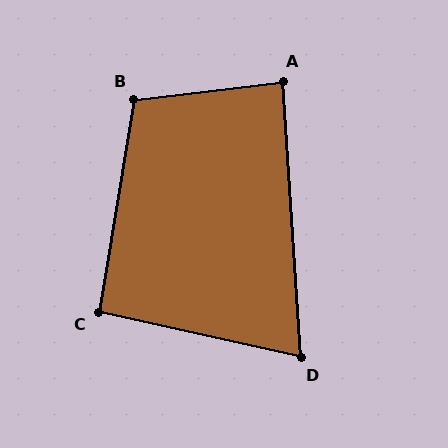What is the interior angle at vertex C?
Approximately 93 degrees (approximately right).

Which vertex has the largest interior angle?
B, at approximately 106 degrees.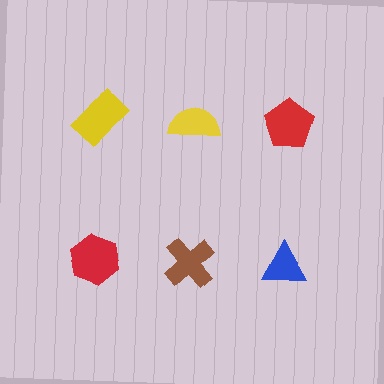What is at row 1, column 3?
A red pentagon.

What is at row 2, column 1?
A red hexagon.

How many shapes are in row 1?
3 shapes.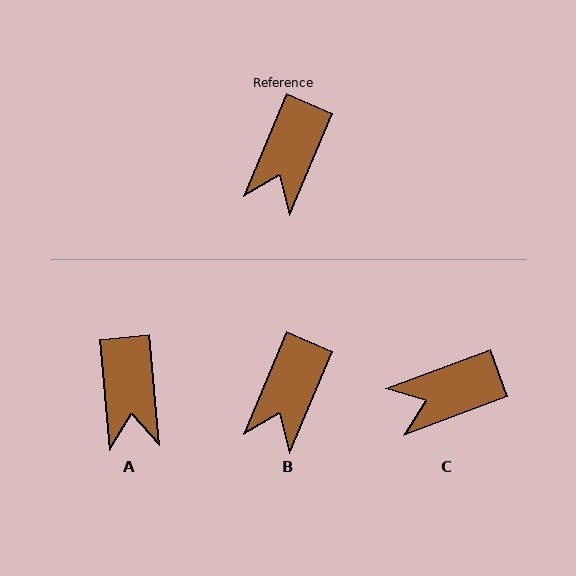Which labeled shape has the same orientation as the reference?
B.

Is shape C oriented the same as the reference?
No, it is off by about 47 degrees.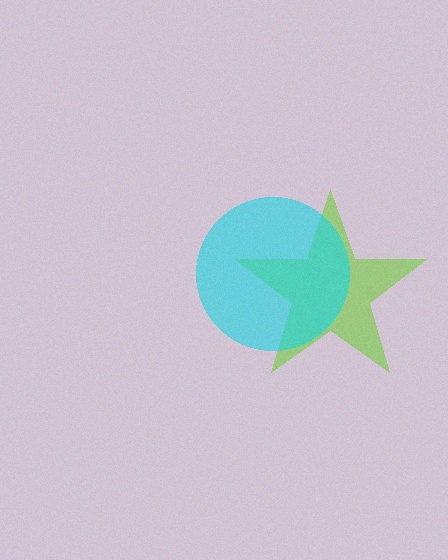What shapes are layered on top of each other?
The layered shapes are: a lime star, a cyan circle.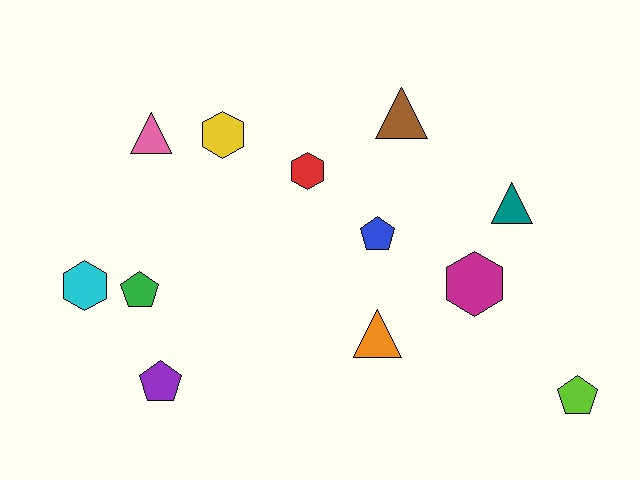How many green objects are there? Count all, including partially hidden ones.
There is 1 green object.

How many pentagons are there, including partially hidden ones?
There are 4 pentagons.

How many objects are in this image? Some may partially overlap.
There are 12 objects.